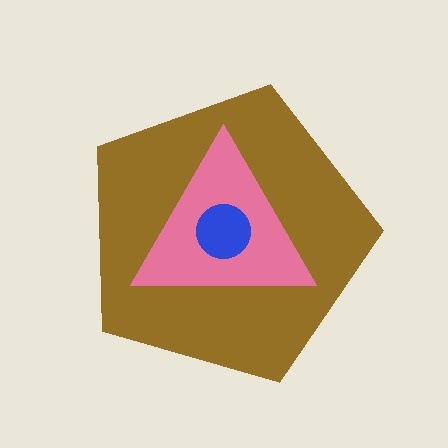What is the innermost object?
The blue circle.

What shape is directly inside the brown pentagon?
The pink triangle.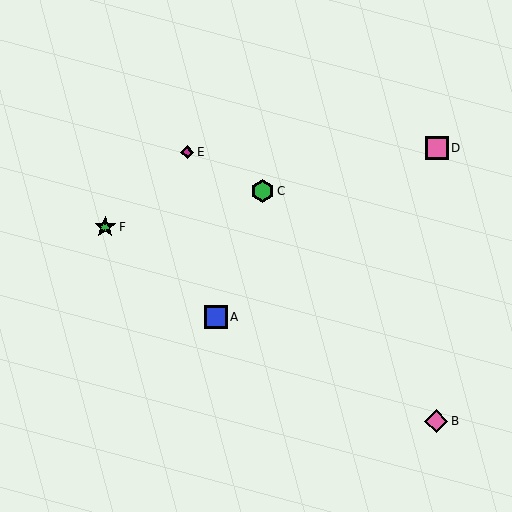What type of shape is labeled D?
Shape D is a pink square.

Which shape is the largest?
The green hexagon (labeled C) is the largest.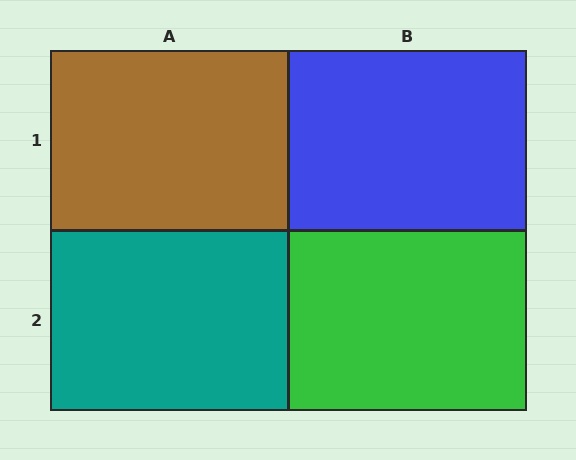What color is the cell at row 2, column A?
Teal.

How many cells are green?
1 cell is green.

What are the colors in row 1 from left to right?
Brown, blue.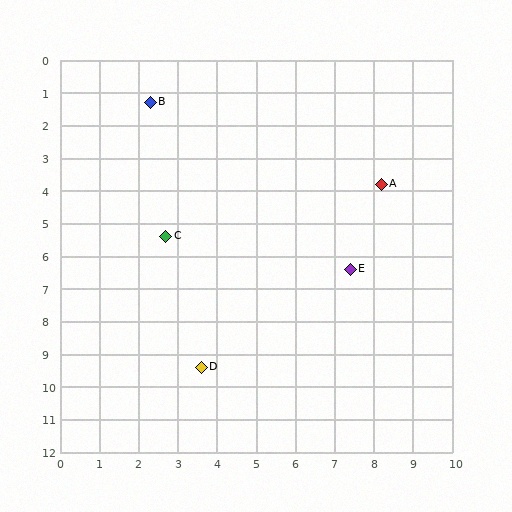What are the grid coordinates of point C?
Point C is at approximately (2.7, 5.4).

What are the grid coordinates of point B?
Point B is at approximately (2.3, 1.3).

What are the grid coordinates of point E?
Point E is at approximately (7.4, 6.4).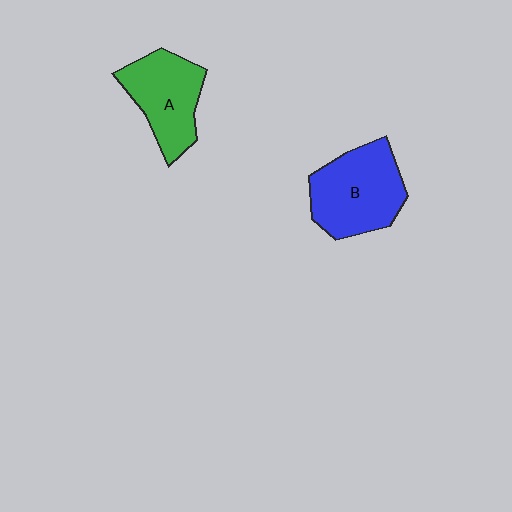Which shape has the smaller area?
Shape A (green).